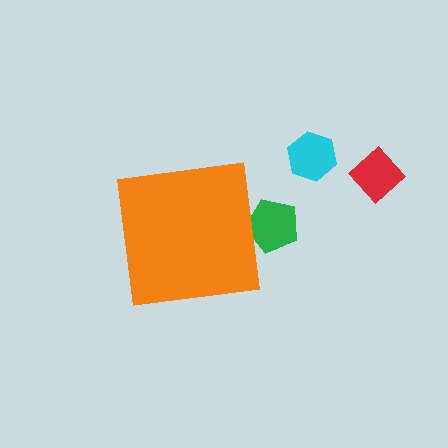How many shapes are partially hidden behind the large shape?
1 shape is partially hidden.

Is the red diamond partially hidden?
No, the red diamond is fully visible.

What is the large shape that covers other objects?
An orange square.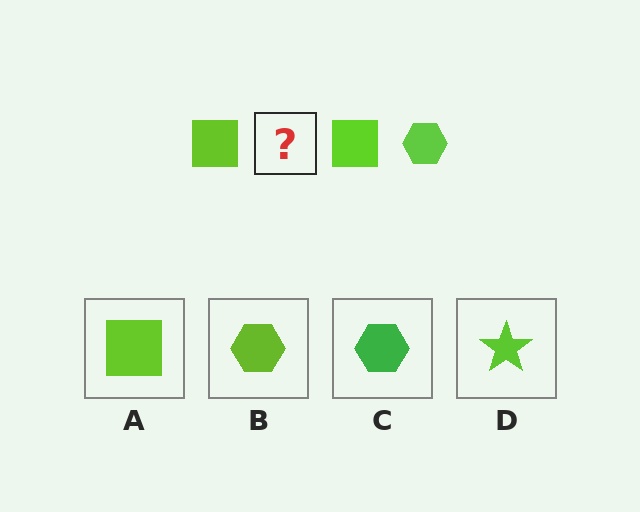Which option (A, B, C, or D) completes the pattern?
B.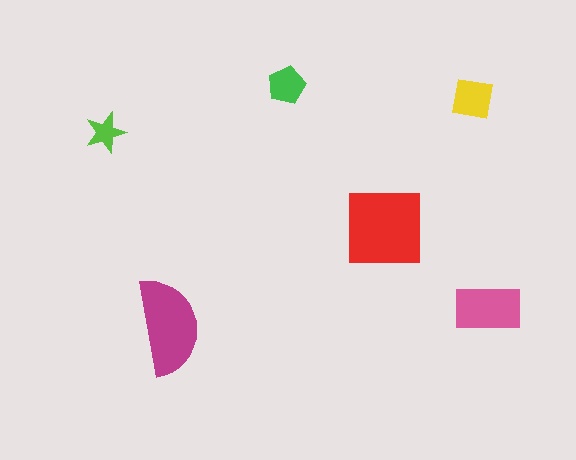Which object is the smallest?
The lime star.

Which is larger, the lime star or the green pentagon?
The green pentagon.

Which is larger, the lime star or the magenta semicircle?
The magenta semicircle.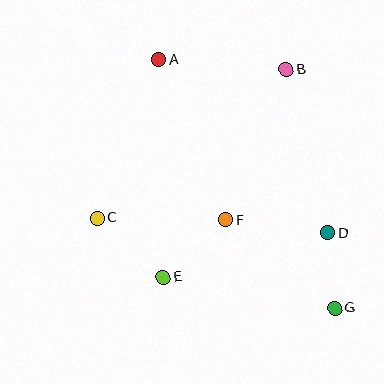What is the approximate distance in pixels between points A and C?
The distance between A and C is approximately 170 pixels.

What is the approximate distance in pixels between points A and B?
The distance between A and B is approximately 128 pixels.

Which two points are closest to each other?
Points D and G are closest to each other.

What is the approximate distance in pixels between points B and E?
The distance between B and E is approximately 242 pixels.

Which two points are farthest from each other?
Points A and G are farthest from each other.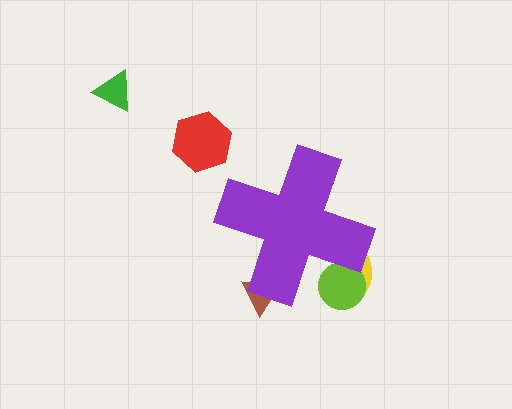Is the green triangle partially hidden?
No, the green triangle is fully visible.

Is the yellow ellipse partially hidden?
Yes, the yellow ellipse is partially hidden behind the purple cross.